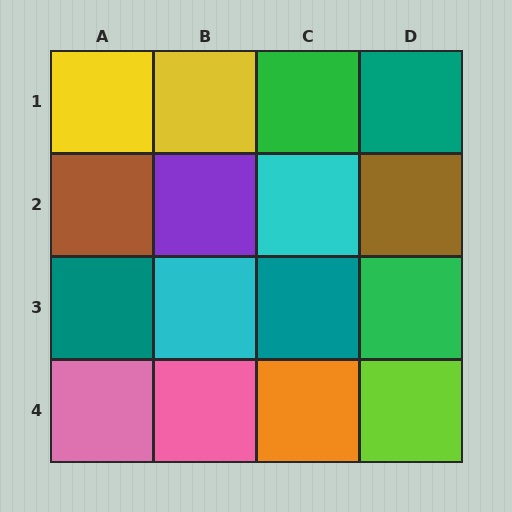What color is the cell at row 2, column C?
Cyan.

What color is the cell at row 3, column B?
Cyan.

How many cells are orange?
1 cell is orange.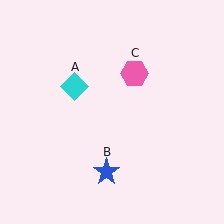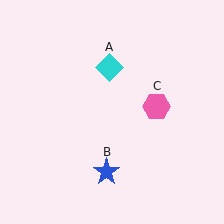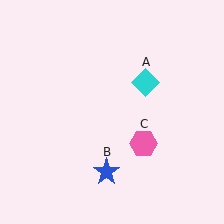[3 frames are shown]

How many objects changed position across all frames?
2 objects changed position: cyan diamond (object A), pink hexagon (object C).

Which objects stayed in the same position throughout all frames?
Blue star (object B) remained stationary.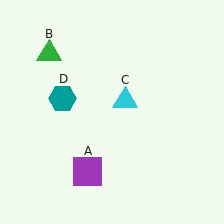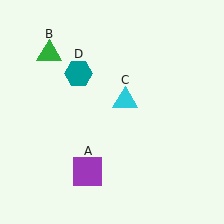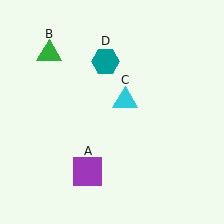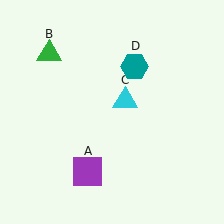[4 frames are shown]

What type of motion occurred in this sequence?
The teal hexagon (object D) rotated clockwise around the center of the scene.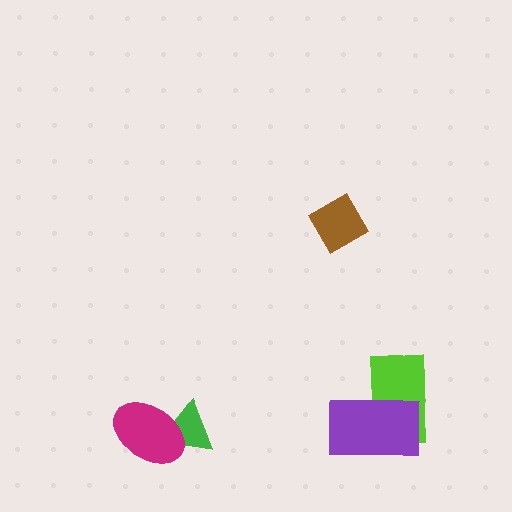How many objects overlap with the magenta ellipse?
1 object overlaps with the magenta ellipse.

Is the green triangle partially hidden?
Yes, it is partially covered by another shape.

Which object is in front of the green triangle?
The magenta ellipse is in front of the green triangle.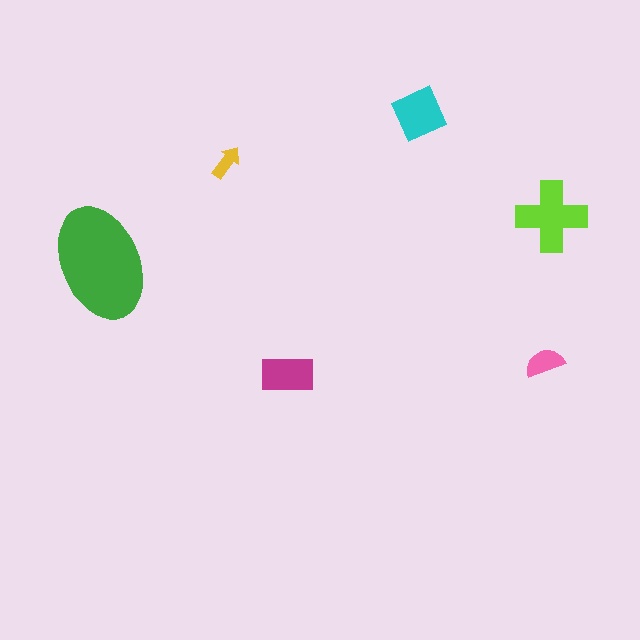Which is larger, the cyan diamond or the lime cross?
The lime cross.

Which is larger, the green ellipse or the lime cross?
The green ellipse.